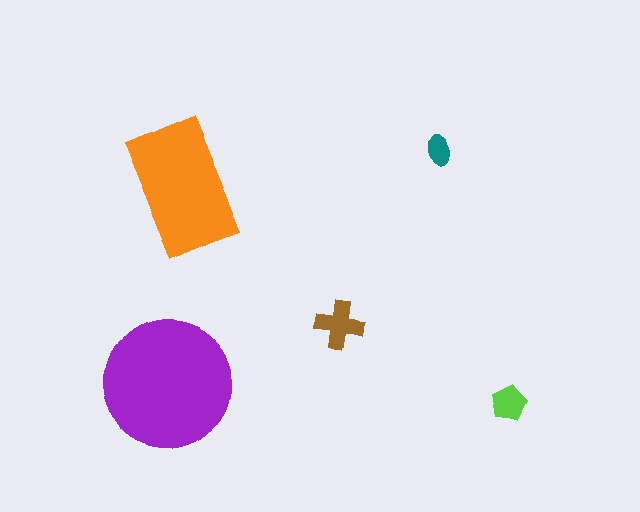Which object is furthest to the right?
The lime pentagon is rightmost.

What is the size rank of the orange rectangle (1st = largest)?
2nd.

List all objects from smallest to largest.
The teal ellipse, the lime pentagon, the brown cross, the orange rectangle, the purple circle.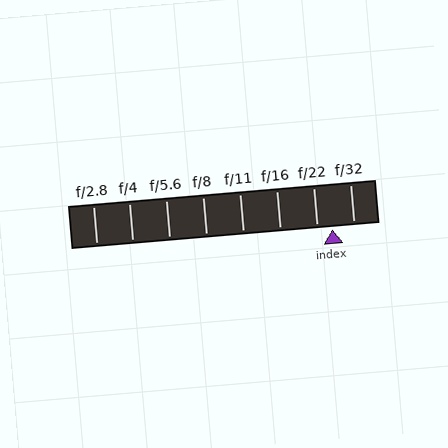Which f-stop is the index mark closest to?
The index mark is closest to f/22.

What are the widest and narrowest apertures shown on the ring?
The widest aperture shown is f/2.8 and the narrowest is f/32.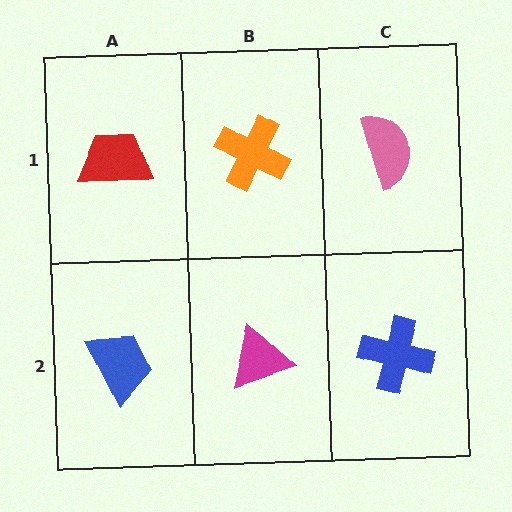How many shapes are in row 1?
3 shapes.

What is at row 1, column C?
A pink semicircle.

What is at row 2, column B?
A magenta triangle.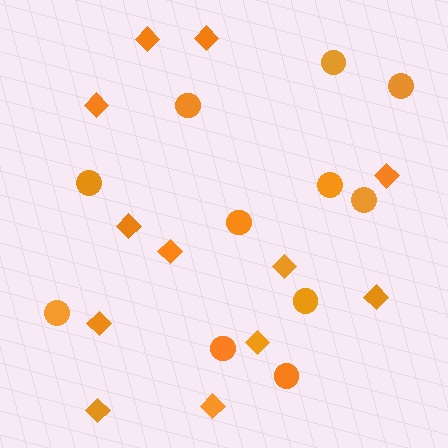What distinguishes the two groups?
There are 2 groups: one group of diamonds (12) and one group of circles (11).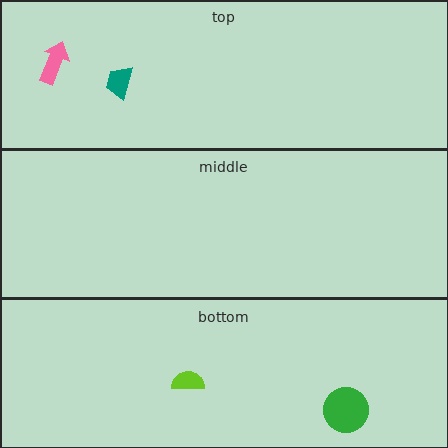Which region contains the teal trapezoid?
The top region.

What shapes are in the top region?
The teal trapezoid, the pink arrow.